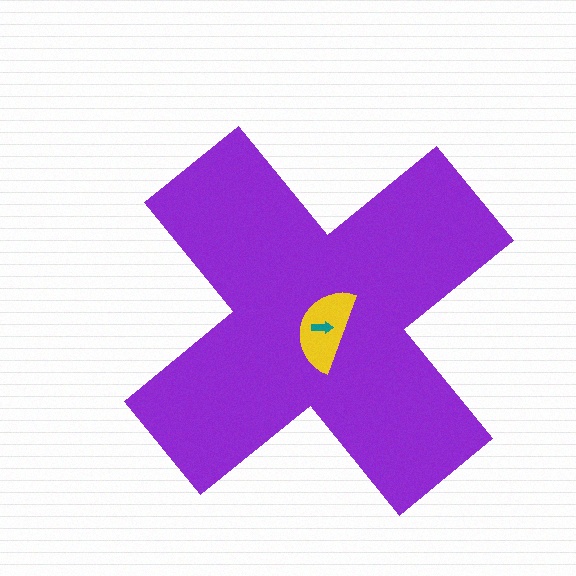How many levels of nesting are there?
3.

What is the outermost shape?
The purple cross.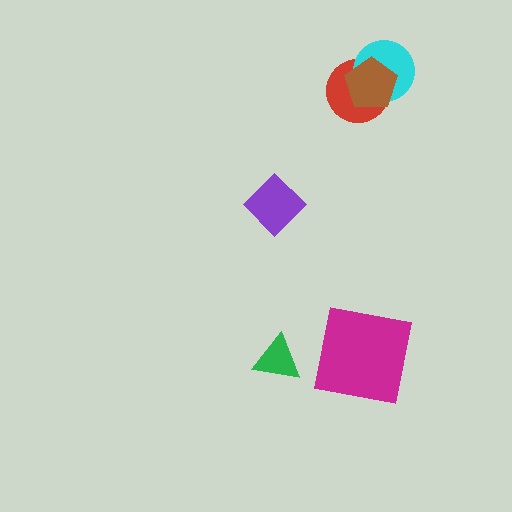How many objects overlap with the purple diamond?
0 objects overlap with the purple diamond.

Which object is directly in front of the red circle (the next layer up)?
The cyan circle is directly in front of the red circle.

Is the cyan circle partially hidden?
Yes, it is partially covered by another shape.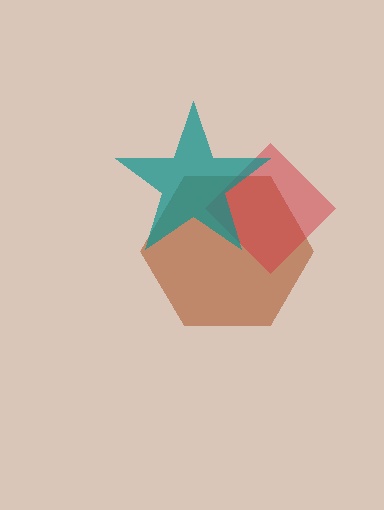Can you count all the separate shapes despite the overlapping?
Yes, there are 3 separate shapes.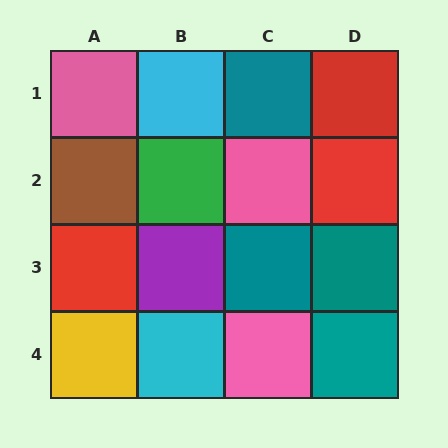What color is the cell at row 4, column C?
Pink.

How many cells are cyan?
2 cells are cyan.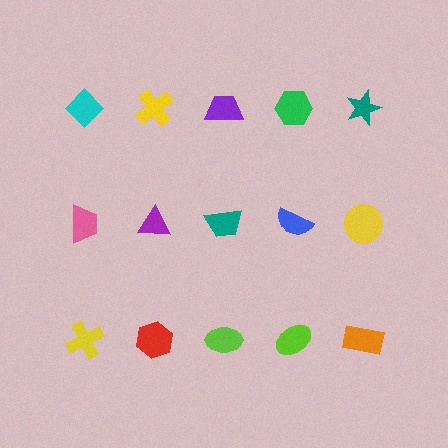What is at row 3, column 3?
A lime ellipse.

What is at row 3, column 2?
A red hexagon.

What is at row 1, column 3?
A purple trapezoid.